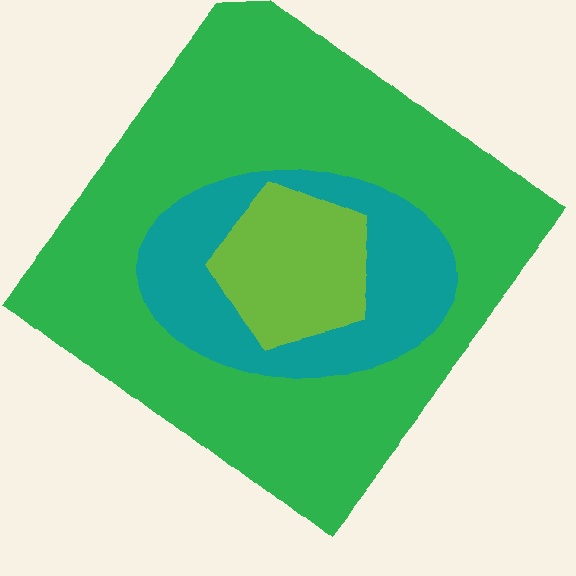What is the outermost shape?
The green diamond.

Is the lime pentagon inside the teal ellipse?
Yes.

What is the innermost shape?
The lime pentagon.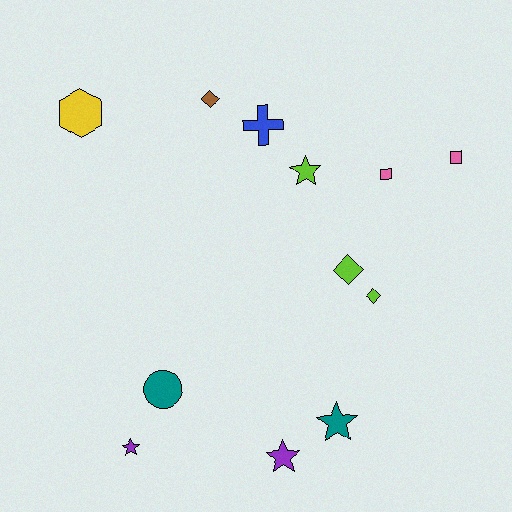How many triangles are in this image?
There are no triangles.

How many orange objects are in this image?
There are no orange objects.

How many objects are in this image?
There are 12 objects.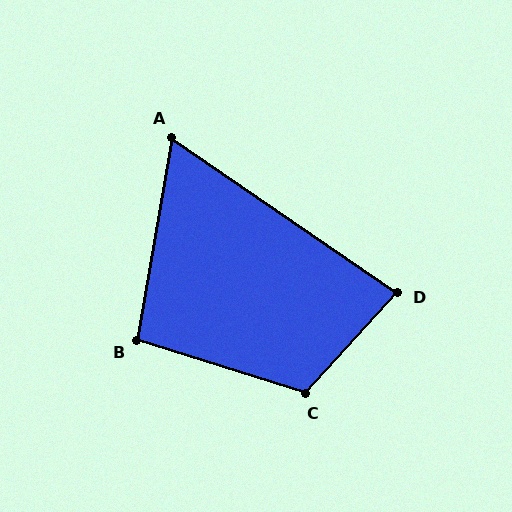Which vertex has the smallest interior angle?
A, at approximately 65 degrees.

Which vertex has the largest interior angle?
C, at approximately 115 degrees.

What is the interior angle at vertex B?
Approximately 98 degrees (obtuse).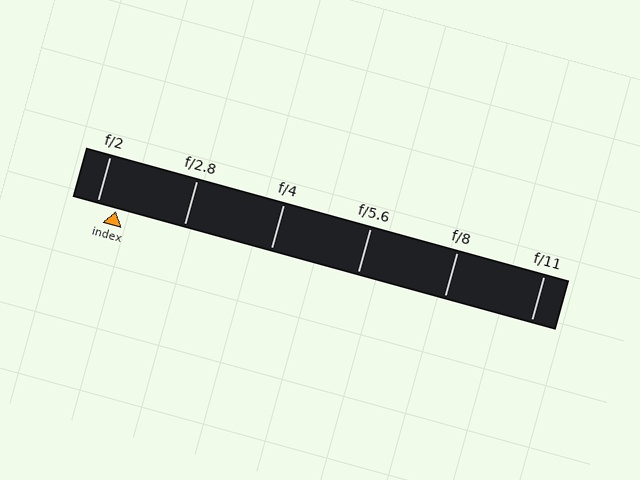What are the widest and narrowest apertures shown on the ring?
The widest aperture shown is f/2 and the narrowest is f/11.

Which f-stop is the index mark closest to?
The index mark is closest to f/2.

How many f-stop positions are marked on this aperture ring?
There are 6 f-stop positions marked.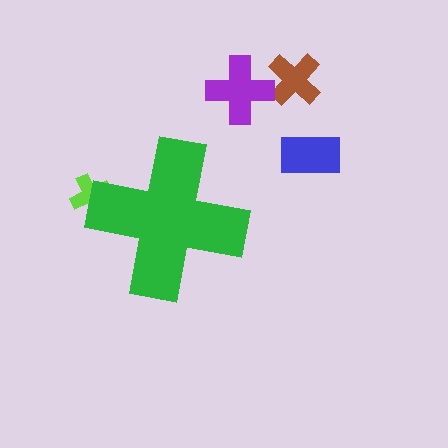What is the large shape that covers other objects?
A green cross.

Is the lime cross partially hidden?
Yes, the lime cross is partially hidden behind the green cross.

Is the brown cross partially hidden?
No, the brown cross is fully visible.